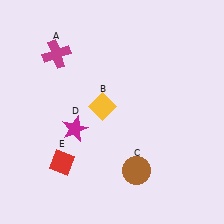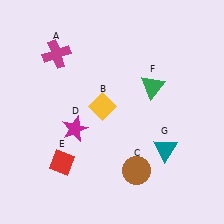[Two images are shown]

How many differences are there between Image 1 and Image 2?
There are 2 differences between the two images.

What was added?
A green triangle (F), a teal triangle (G) were added in Image 2.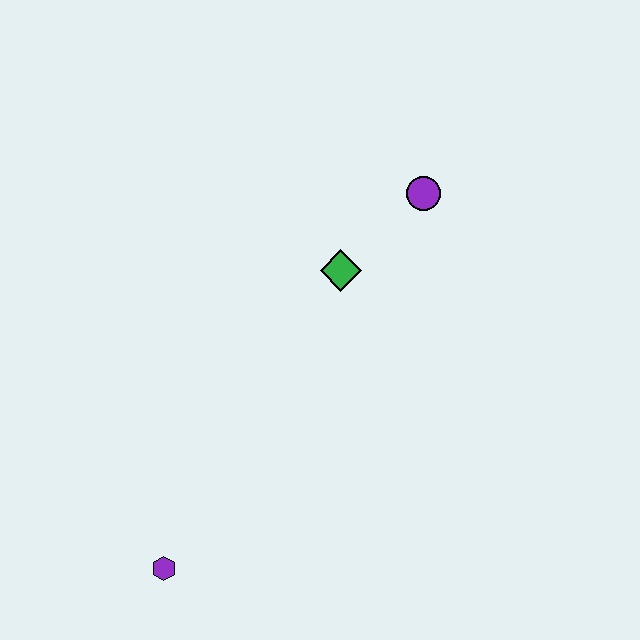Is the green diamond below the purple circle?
Yes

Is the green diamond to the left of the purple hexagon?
No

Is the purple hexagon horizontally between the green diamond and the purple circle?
No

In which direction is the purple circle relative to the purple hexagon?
The purple circle is above the purple hexagon.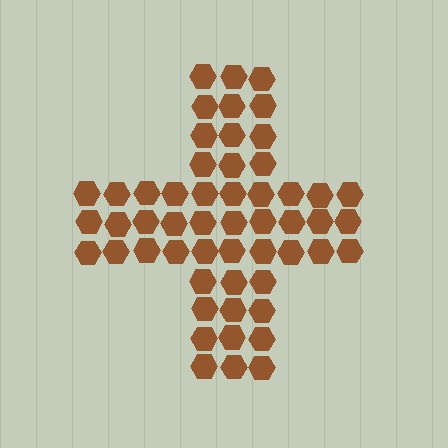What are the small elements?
The small elements are hexagons.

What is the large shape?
The large shape is a cross.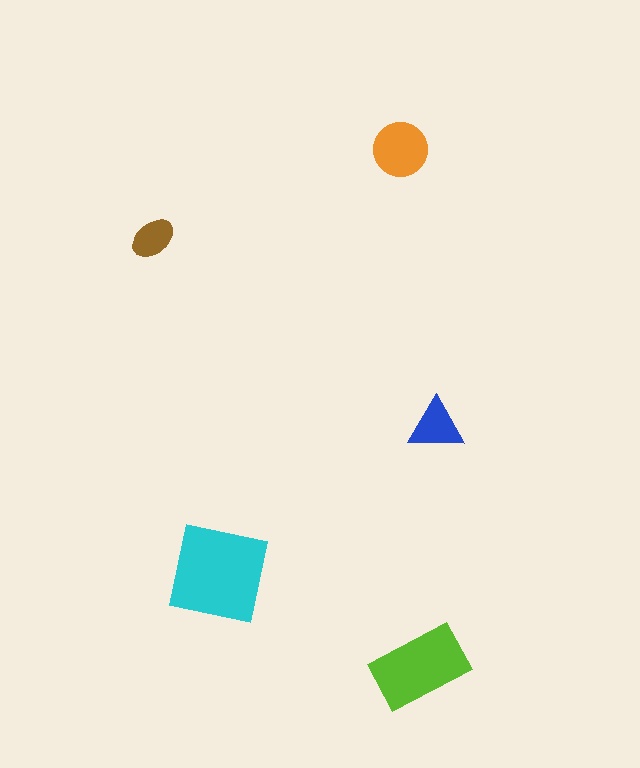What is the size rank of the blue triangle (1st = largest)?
4th.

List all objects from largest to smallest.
The cyan square, the lime rectangle, the orange circle, the blue triangle, the brown ellipse.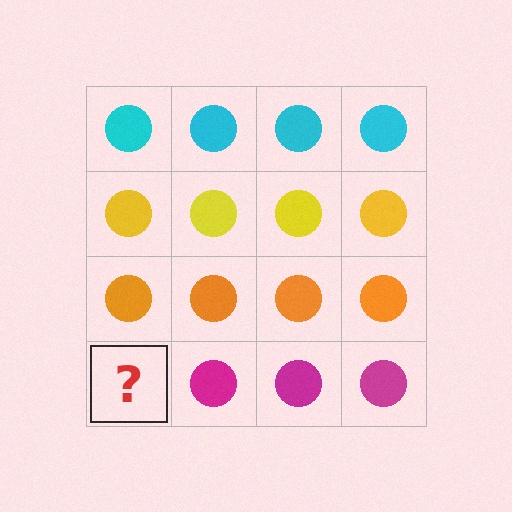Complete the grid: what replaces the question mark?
The question mark should be replaced with a magenta circle.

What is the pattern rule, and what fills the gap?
The rule is that each row has a consistent color. The gap should be filled with a magenta circle.